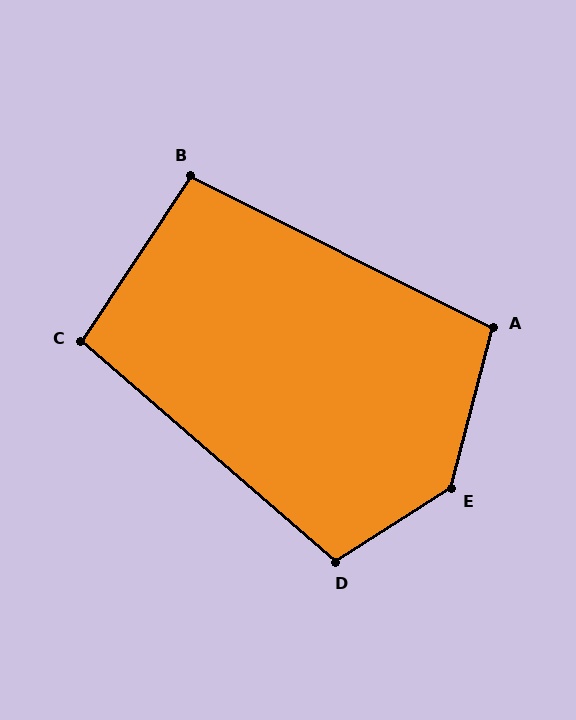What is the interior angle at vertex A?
Approximately 102 degrees (obtuse).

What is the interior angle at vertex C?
Approximately 97 degrees (obtuse).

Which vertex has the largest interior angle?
E, at approximately 137 degrees.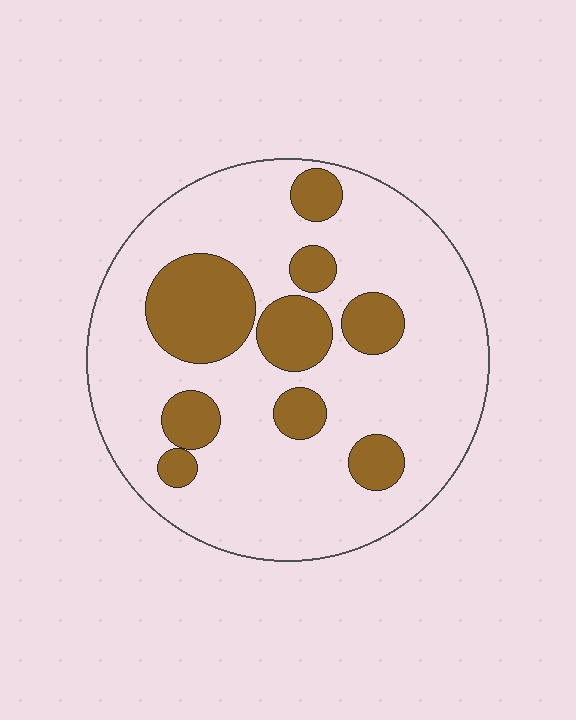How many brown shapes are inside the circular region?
9.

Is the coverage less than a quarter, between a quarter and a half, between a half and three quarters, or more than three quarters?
Less than a quarter.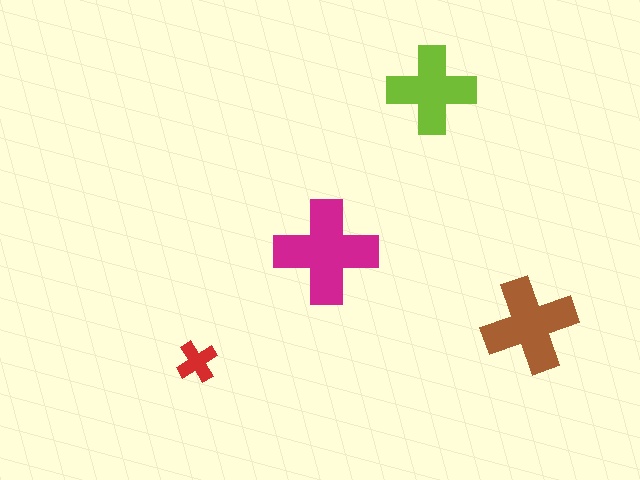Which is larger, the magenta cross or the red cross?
The magenta one.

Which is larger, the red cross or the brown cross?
The brown one.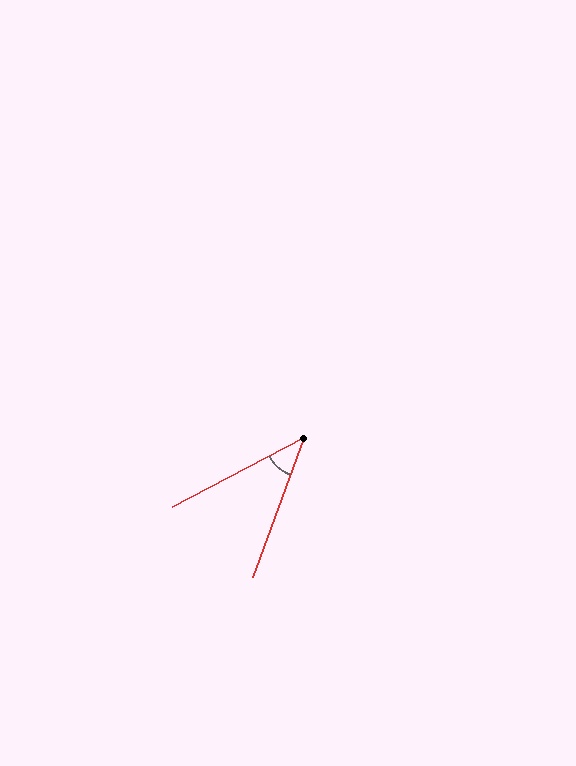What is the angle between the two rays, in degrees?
Approximately 42 degrees.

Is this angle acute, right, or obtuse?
It is acute.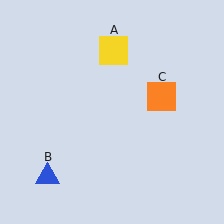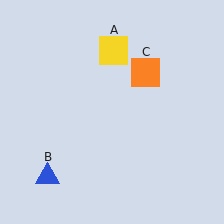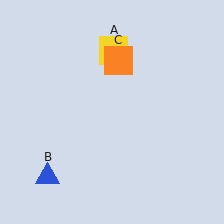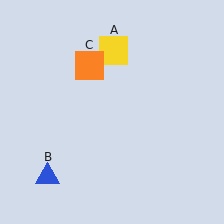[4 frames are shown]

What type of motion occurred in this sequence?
The orange square (object C) rotated counterclockwise around the center of the scene.